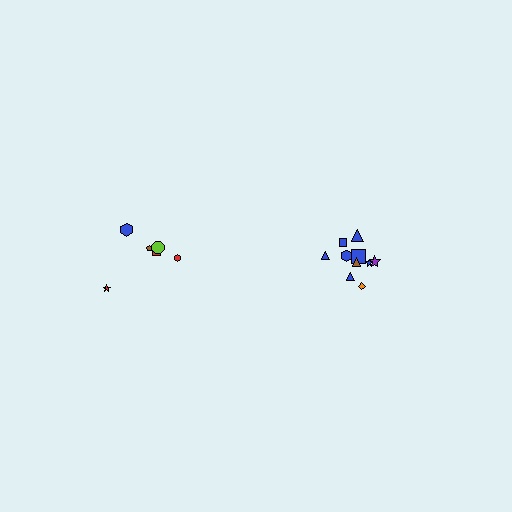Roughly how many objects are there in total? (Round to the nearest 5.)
Roughly 15 objects in total.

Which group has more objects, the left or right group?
The right group.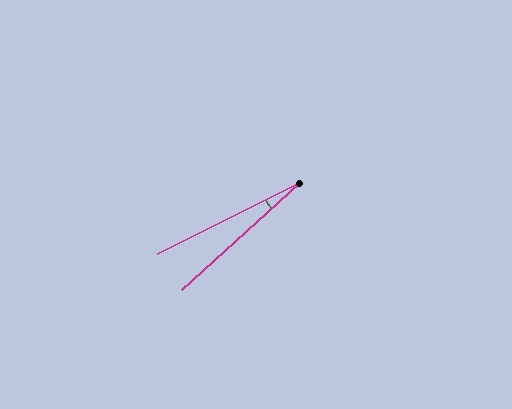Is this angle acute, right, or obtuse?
It is acute.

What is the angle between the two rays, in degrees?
Approximately 15 degrees.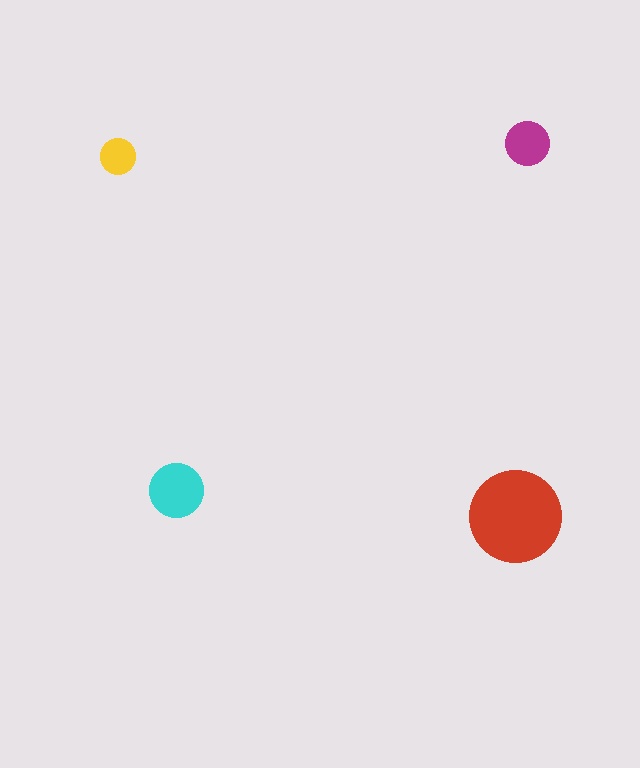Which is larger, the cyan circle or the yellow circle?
The cyan one.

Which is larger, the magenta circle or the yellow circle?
The magenta one.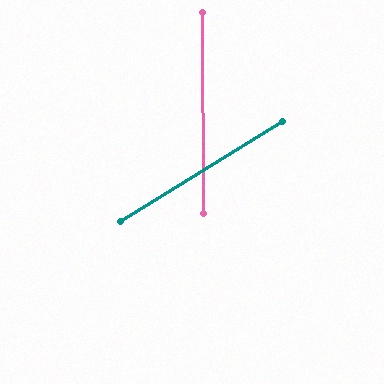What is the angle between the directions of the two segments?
Approximately 58 degrees.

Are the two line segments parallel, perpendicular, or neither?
Neither parallel nor perpendicular — they differ by about 58°.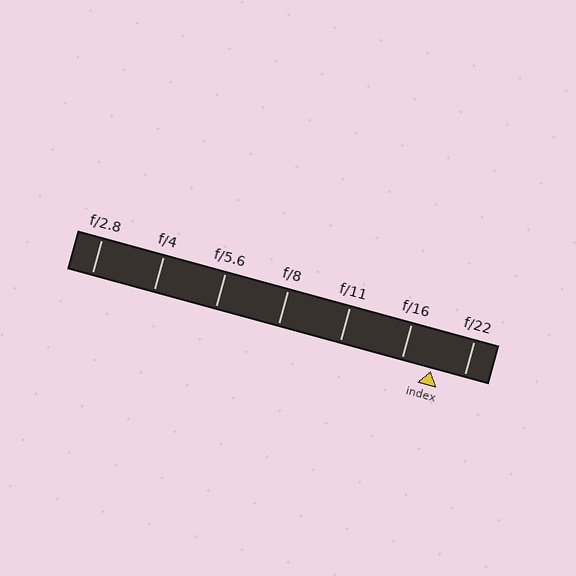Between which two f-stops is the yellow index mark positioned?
The index mark is between f/16 and f/22.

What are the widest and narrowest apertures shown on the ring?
The widest aperture shown is f/2.8 and the narrowest is f/22.